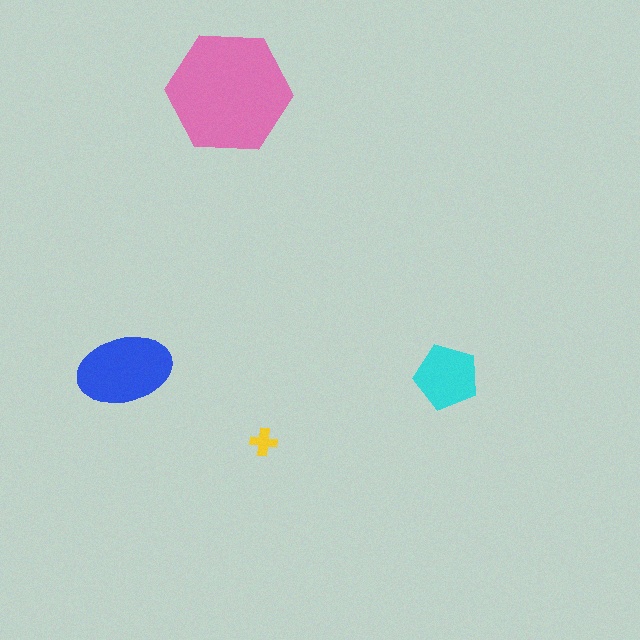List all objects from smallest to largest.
The yellow cross, the cyan pentagon, the blue ellipse, the pink hexagon.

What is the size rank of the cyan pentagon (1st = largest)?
3rd.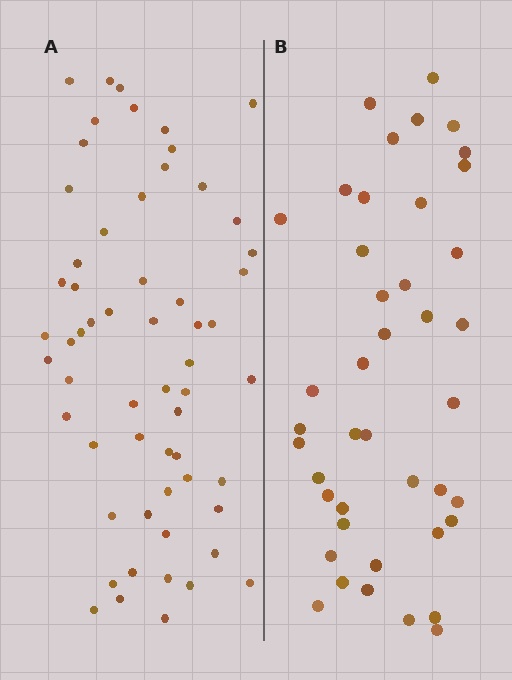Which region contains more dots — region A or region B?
Region A (the left region) has more dots.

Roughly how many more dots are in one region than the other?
Region A has approximately 15 more dots than region B.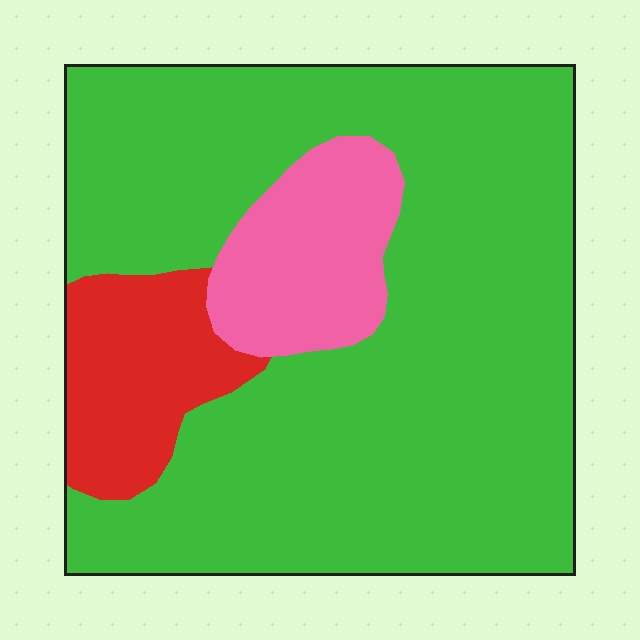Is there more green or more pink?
Green.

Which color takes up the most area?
Green, at roughly 75%.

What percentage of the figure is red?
Red covers 12% of the figure.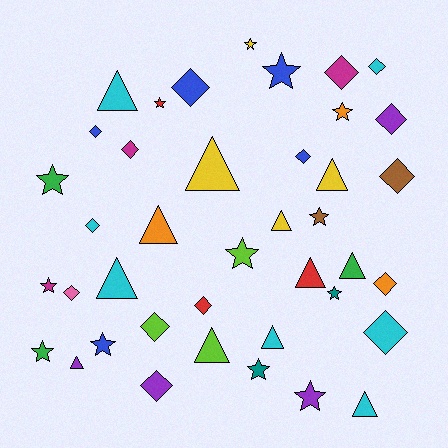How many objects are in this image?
There are 40 objects.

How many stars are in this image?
There are 13 stars.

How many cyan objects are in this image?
There are 7 cyan objects.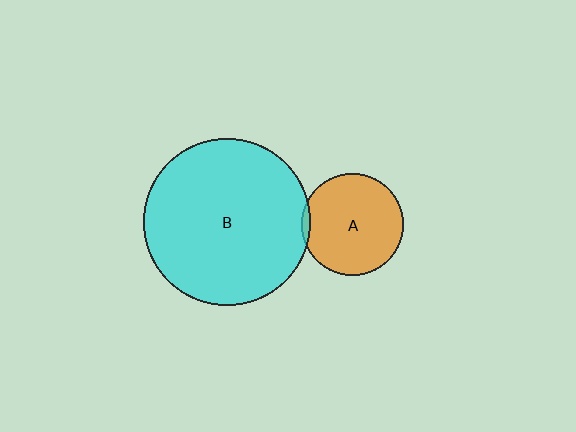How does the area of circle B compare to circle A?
Approximately 2.7 times.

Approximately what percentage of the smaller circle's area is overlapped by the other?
Approximately 5%.